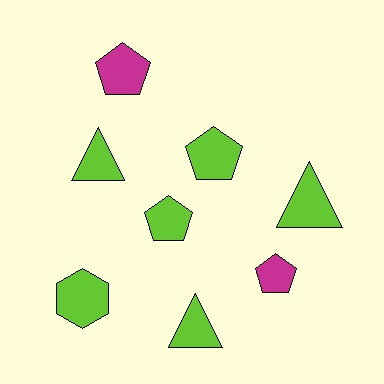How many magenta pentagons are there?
There are 2 magenta pentagons.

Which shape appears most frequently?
Pentagon, with 4 objects.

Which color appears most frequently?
Lime, with 6 objects.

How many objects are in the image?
There are 8 objects.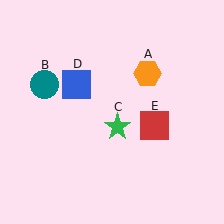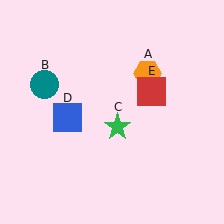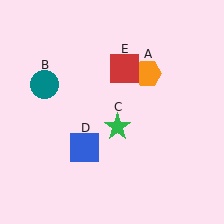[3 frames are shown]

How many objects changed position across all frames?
2 objects changed position: blue square (object D), red square (object E).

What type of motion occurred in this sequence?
The blue square (object D), red square (object E) rotated counterclockwise around the center of the scene.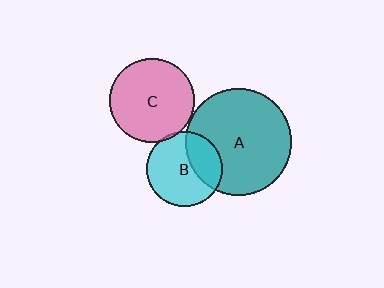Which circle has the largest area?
Circle A (teal).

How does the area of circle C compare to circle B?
Approximately 1.3 times.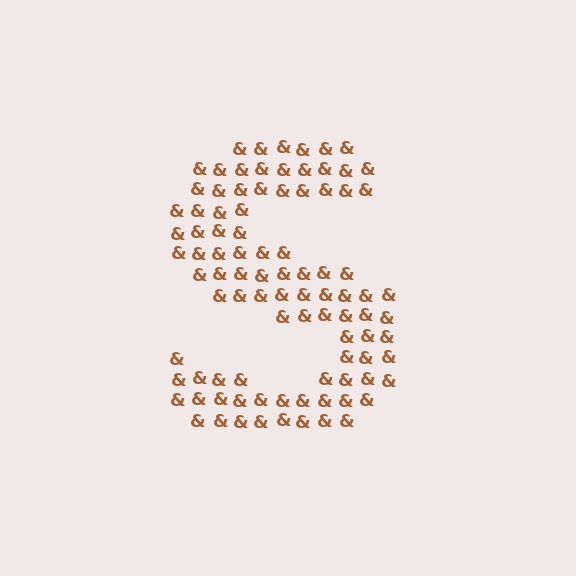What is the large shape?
The large shape is the letter S.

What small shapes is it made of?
It is made of small ampersands.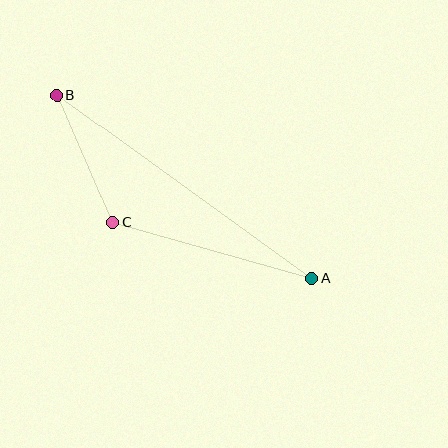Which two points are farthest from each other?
Points A and B are farthest from each other.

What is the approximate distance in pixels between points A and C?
The distance between A and C is approximately 207 pixels.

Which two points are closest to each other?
Points B and C are closest to each other.